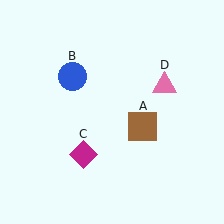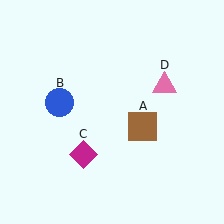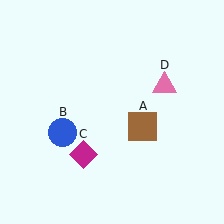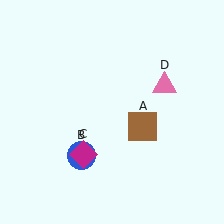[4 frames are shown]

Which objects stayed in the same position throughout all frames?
Brown square (object A) and magenta diamond (object C) and pink triangle (object D) remained stationary.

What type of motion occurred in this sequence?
The blue circle (object B) rotated counterclockwise around the center of the scene.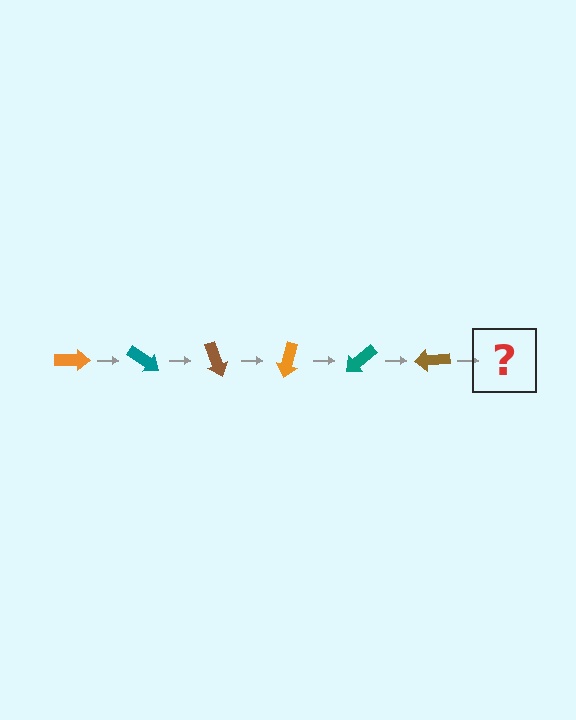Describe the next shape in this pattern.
It should be an orange arrow, rotated 210 degrees from the start.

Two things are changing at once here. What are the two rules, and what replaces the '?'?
The two rules are that it rotates 35 degrees each step and the color cycles through orange, teal, and brown. The '?' should be an orange arrow, rotated 210 degrees from the start.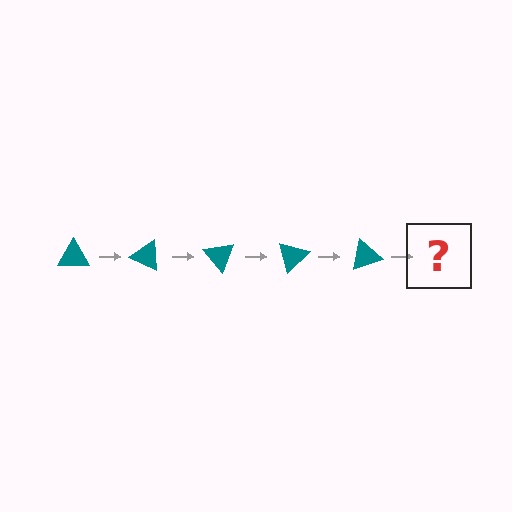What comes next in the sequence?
The next element should be a teal triangle rotated 125 degrees.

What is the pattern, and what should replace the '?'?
The pattern is that the triangle rotates 25 degrees each step. The '?' should be a teal triangle rotated 125 degrees.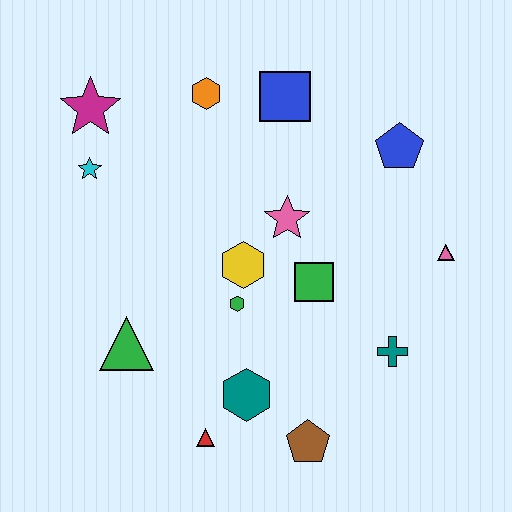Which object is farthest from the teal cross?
The magenta star is farthest from the teal cross.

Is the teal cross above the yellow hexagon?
No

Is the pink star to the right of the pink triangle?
No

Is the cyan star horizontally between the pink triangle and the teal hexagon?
No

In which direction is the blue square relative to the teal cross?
The blue square is above the teal cross.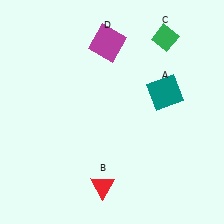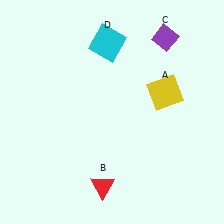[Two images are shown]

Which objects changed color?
A changed from teal to yellow. C changed from green to purple. D changed from magenta to cyan.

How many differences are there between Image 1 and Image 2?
There are 3 differences between the two images.